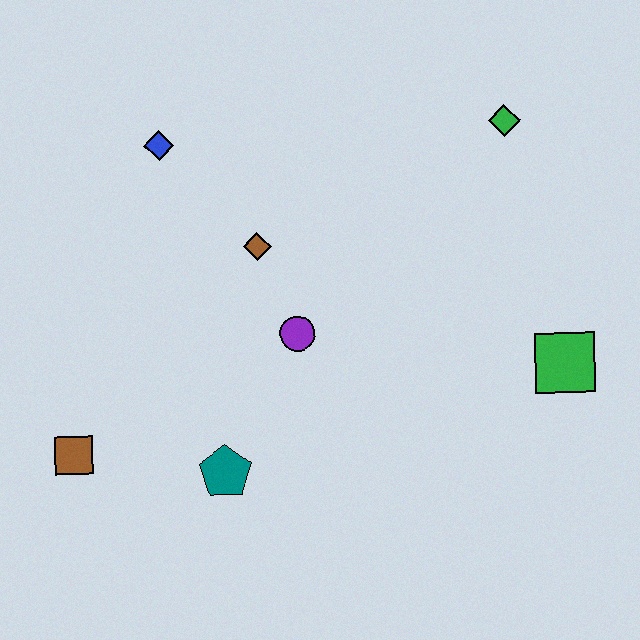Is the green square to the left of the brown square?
No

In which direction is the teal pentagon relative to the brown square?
The teal pentagon is to the right of the brown square.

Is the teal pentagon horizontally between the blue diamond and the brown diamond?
Yes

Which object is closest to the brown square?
The teal pentagon is closest to the brown square.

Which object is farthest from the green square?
The brown square is farthest from the green square.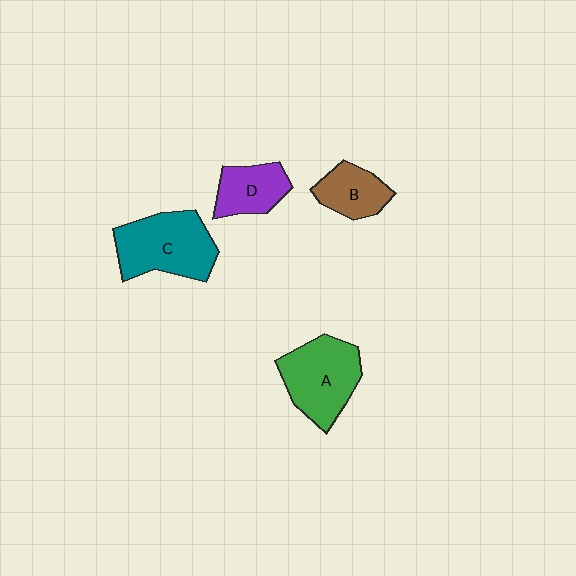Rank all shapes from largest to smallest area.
From largest to smallest: C (teal), A (green), D (purple), B (brown).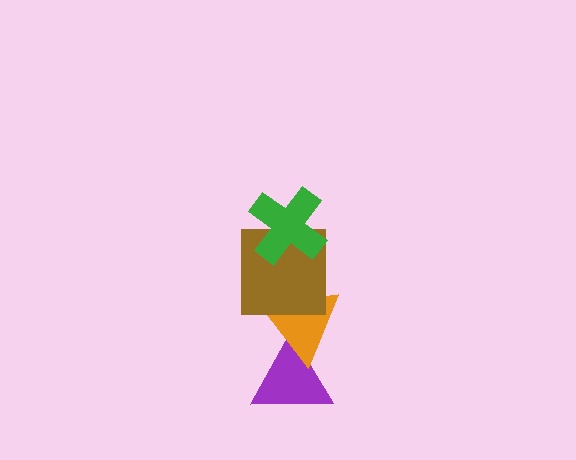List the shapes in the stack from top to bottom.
From top to bottom: the green cross, the brown square, the orange triangle, the purple triangle.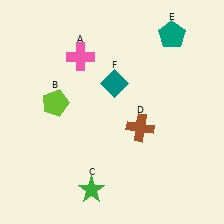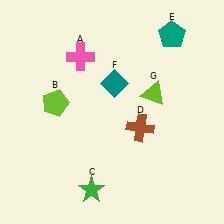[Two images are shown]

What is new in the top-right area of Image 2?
A lime triangle (G) was added in the top-right area of Image 2.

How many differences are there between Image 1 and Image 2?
There is 1 difference between the two images.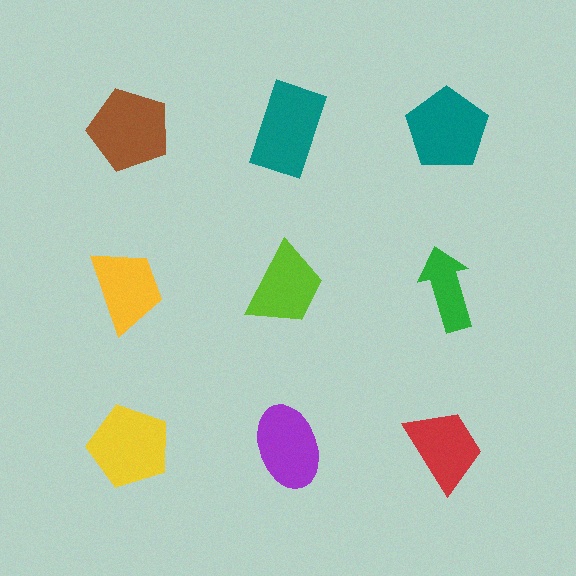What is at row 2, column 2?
A lime trapezoid.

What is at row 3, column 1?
A yellow pentagon.